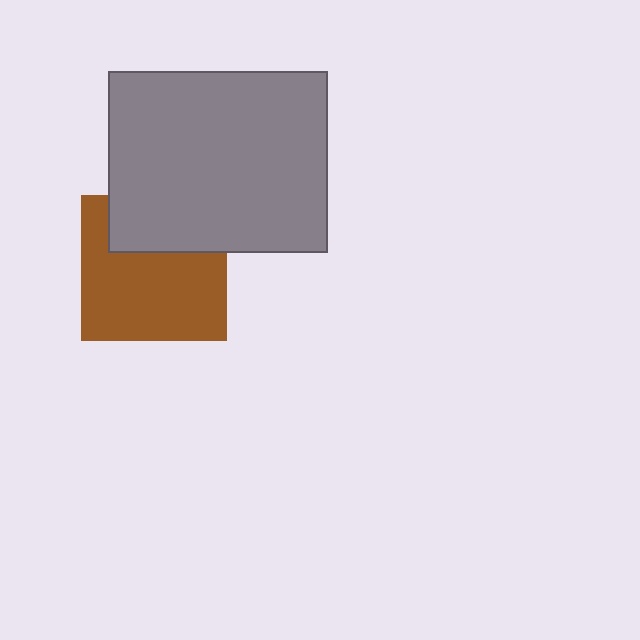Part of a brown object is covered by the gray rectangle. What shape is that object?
It is a square.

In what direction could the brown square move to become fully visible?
The brown square could move down. That would shift it out from behind the gray rectangle entirely.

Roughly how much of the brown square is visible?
Most of it is visible (roughly 67%).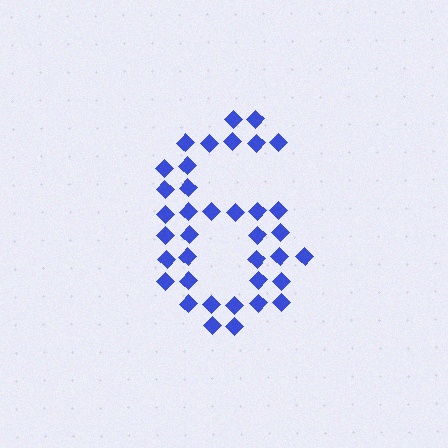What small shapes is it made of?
It is made of small diamonds.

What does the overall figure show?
The overall figure shows the digit 6.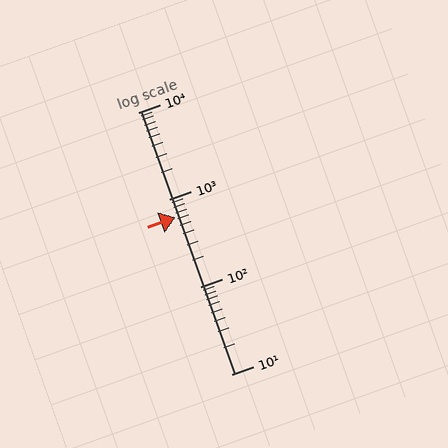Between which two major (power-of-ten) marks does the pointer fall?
The pointer is between 100 and 1000.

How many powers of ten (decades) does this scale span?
The scale spans 3 decades, from 10 to 10000.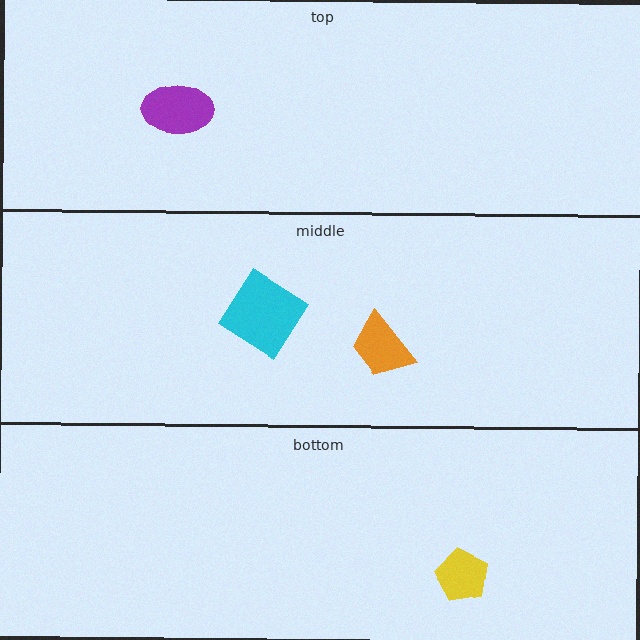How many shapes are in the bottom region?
1.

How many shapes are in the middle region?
2.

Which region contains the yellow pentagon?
The bottom region.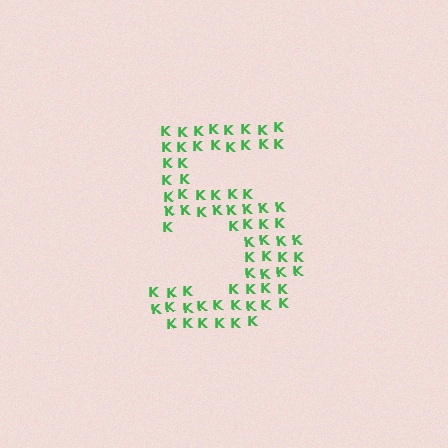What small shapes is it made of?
It is made of small letter K's.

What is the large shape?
The large shape is the digit 5.